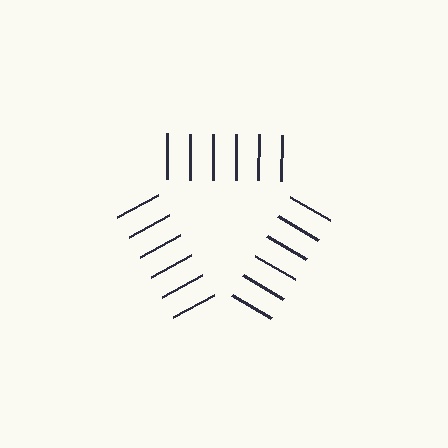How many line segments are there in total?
18 — 6 along each of the 3 edges.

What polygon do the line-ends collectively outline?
An illusory triangle — the line segments terminate on its edges but no continuous stroke is drawn.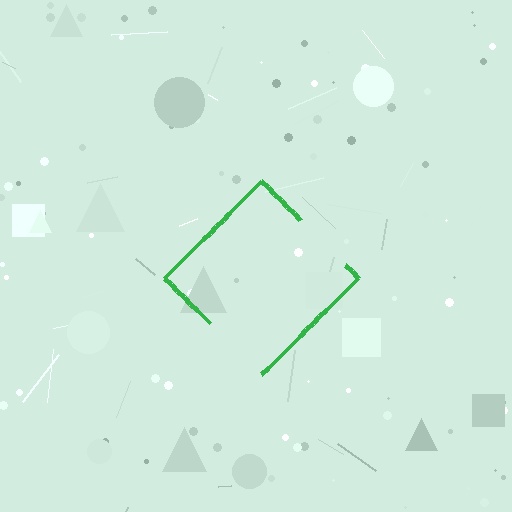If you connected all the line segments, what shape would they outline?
They would outline a diamond.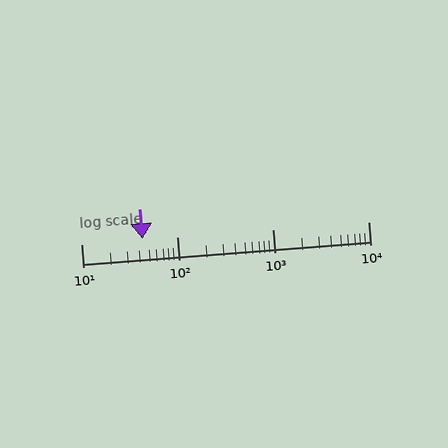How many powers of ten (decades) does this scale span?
The scale spans 3 decades, from 10 to 10000.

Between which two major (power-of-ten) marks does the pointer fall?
The pointer is between 10 and 100.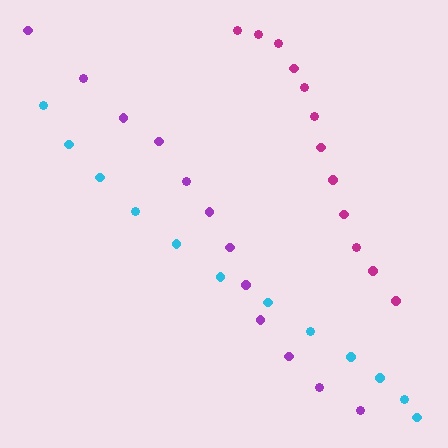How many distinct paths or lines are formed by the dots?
There are 3 distinct paths.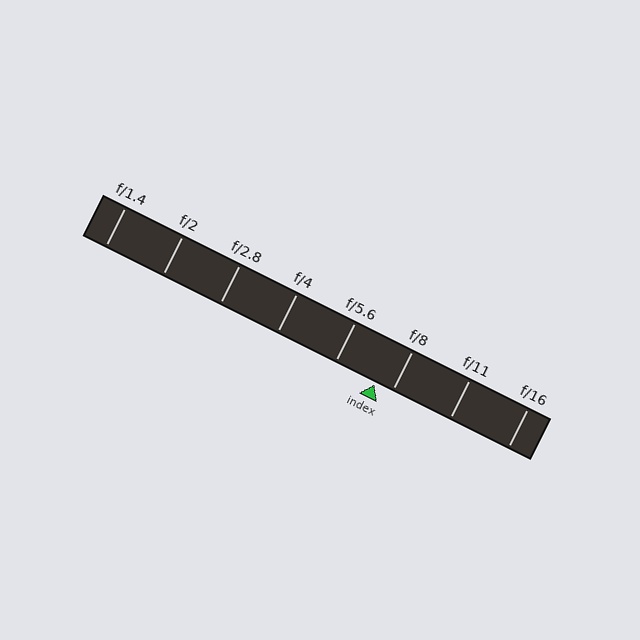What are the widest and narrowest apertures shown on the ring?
The widest aperture shown is f/1.4 and the narrowest is f/16.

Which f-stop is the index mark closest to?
The index mark is closest to f/8.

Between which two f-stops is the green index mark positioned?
The index mark is between f/5.6 and f/8.